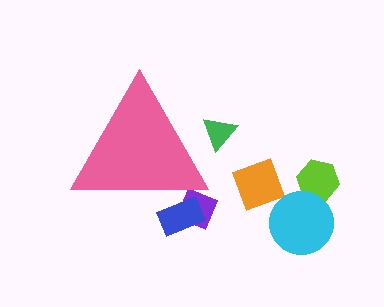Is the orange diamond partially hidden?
No, the orange diamond is fully visible.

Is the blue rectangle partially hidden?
Yes, the blue rectangle is partially hidden behind the pink triangle.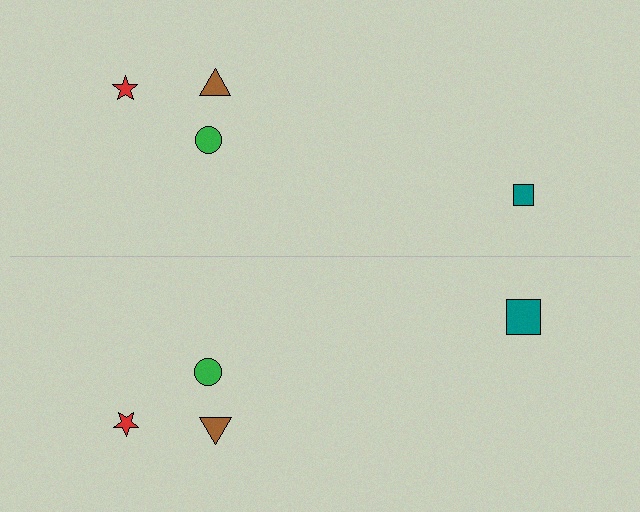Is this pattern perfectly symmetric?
No, the pattern is not perfectly symmetric. The teal square on the bottom side has a different size than its mirror counterpart.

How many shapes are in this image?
There are 8 shapes in this image.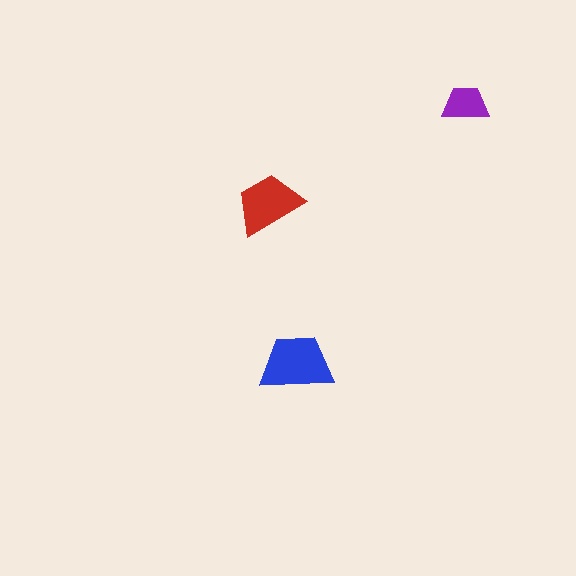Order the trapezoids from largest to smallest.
the blue one, the red one, the purple one.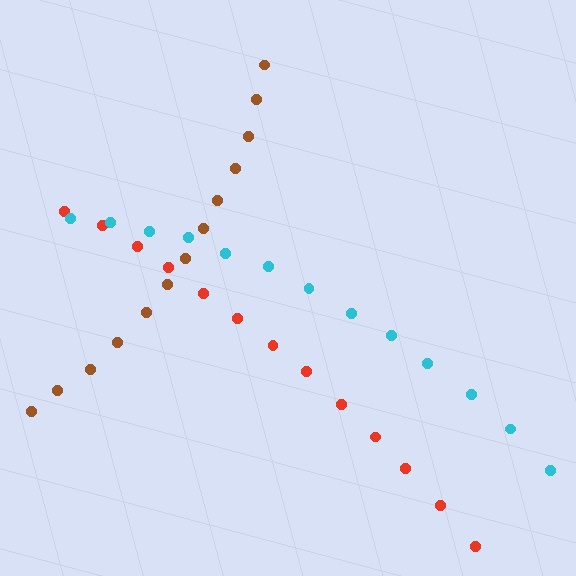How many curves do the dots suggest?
There are 3 distinct paths.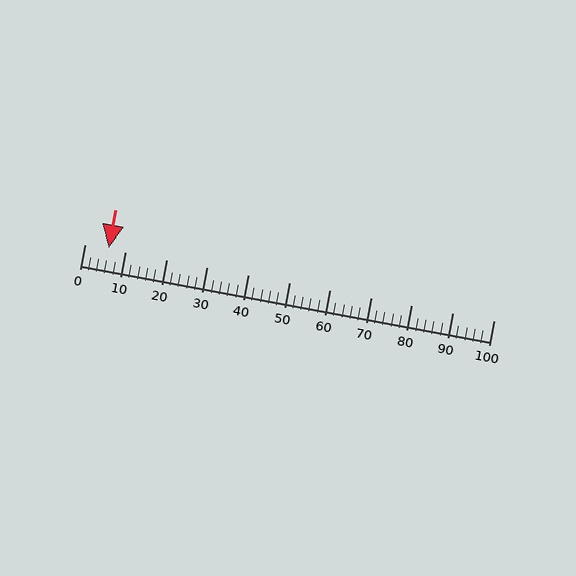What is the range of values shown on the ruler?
The ruler shows values from 0 to 100.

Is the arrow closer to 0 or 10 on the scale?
The arrow is closer to 10.